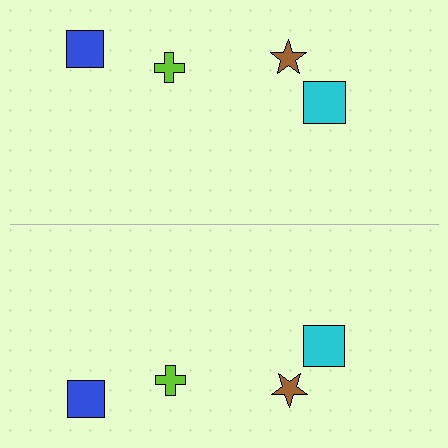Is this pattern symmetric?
Yes, this pattern has bilateral (reflection) symmetry.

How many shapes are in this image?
There are 8 shapes in this image.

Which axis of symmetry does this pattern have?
The pattern has a horizontal axis of symmetry running through the center of the image.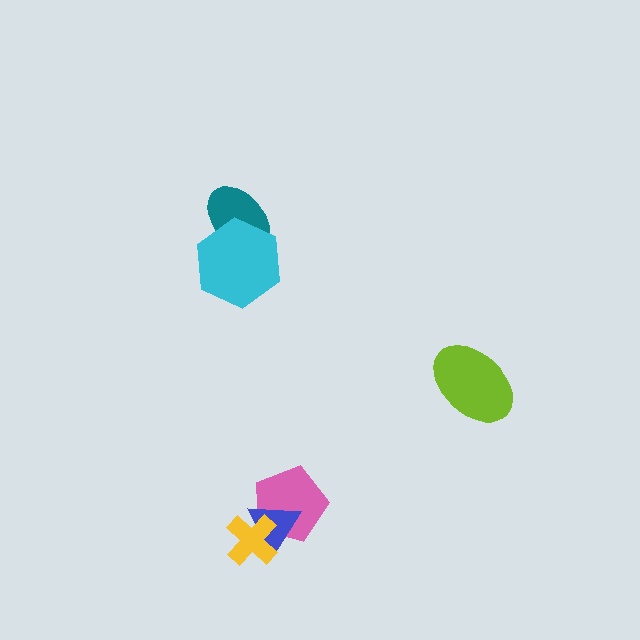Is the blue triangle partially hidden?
Yes, it is partially covered by another shape.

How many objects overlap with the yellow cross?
2 objects overlap with the yellow cross.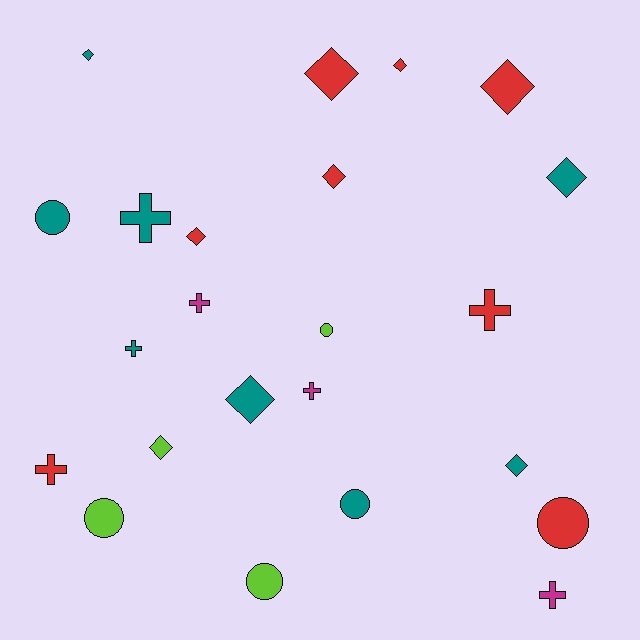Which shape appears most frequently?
Diamond, with 10 objects.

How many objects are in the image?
There are 23 objects.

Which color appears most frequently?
Red, with 8 objects.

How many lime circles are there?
There are 3 lime circles.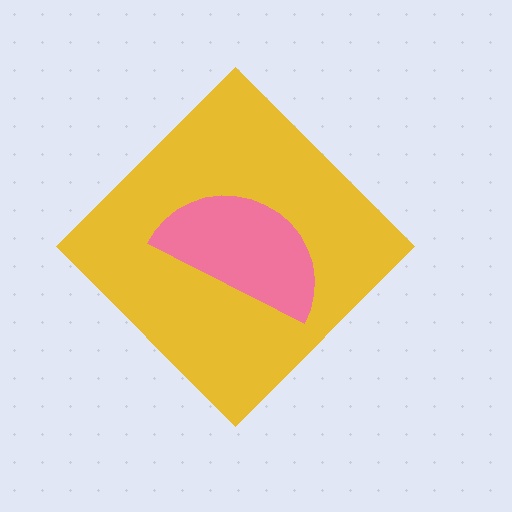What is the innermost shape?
The pink semicircle.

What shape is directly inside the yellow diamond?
The pink semicircle.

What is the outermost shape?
The yellow diamond.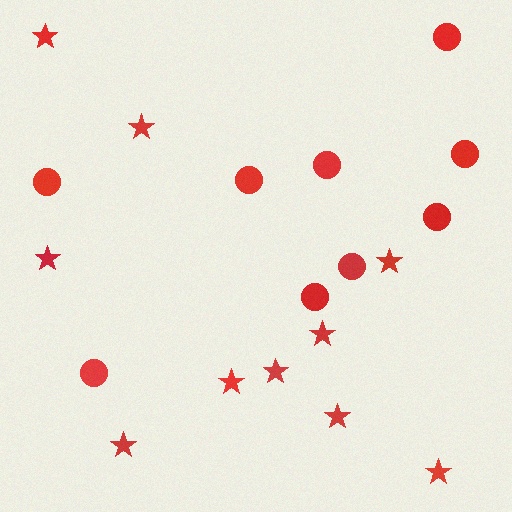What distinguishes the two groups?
There are 2 groups: one group of circles (9) and one group of stars (10).